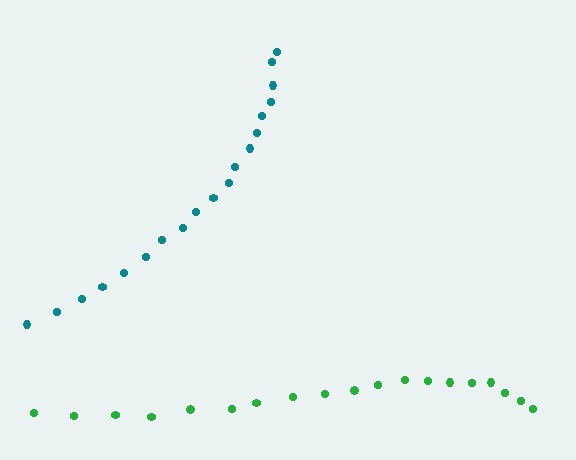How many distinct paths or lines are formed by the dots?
There are 2 distinct paths.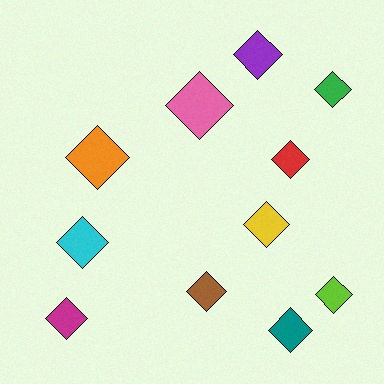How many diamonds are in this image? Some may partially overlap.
There are 11 diamonds.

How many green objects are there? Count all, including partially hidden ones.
There is 1 green object.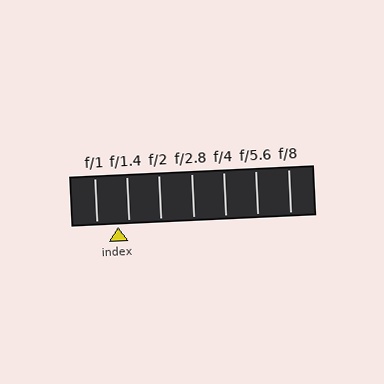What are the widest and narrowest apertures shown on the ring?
The widest aperture shown is f/1 and the narrowest is f/8.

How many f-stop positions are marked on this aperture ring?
There are 7 f-stop positions marked.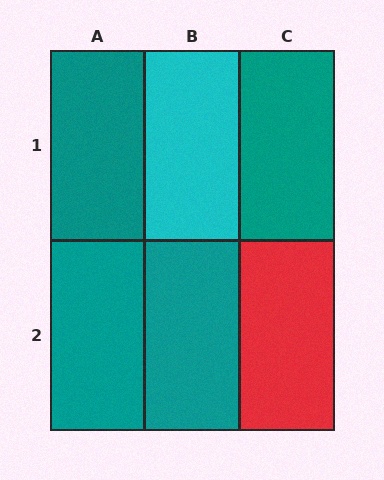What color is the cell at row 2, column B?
Teal.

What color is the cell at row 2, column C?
Red.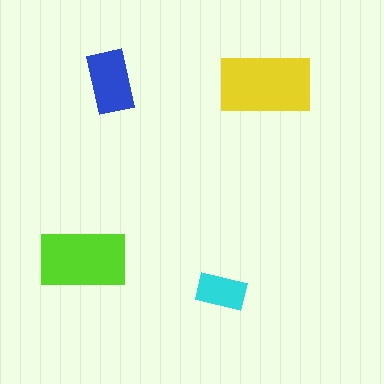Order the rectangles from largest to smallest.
the yellow one, the lime one, the blue one, the cyan one.